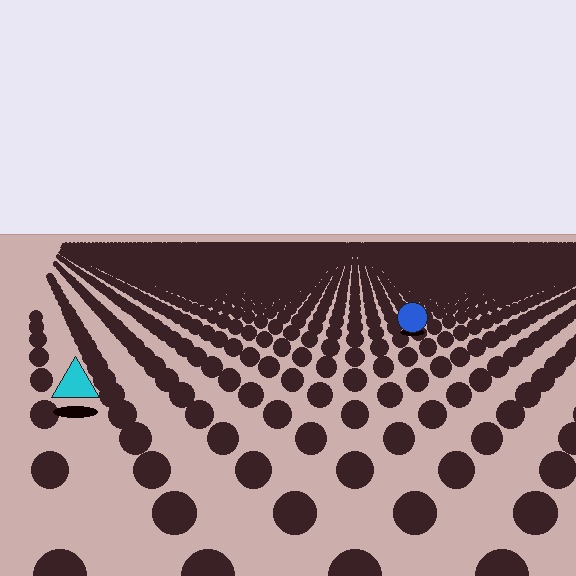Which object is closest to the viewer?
The cyan triangle is closest. The texture marks near it are larger and more spread out.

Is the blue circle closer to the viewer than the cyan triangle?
No. The cyan triangle is closer — you can tell from the texture gradient: the ground texture is coarser near it.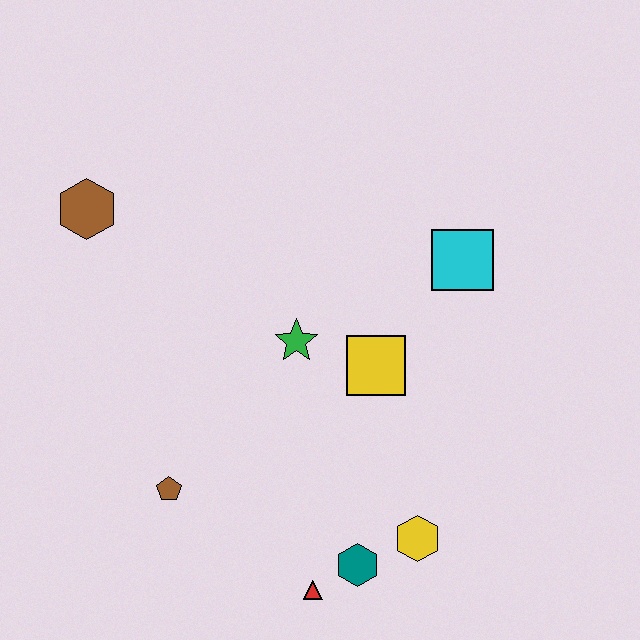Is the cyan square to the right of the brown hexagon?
Yes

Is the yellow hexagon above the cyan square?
No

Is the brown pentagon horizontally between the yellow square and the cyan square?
No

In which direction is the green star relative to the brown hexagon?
The green star is to the right of the brown hexagon.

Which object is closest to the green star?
The yellow square is closest to the green star.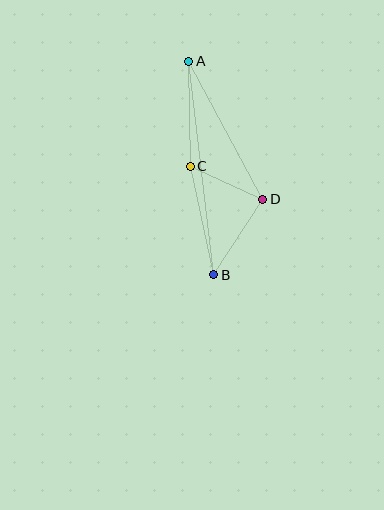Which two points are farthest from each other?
Points A and B are farthest from each other.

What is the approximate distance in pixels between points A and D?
The distance between A and D is approximately 156 pixels.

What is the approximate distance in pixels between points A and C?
The distance between A and C is approximately 105 pixels.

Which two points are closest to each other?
Points C and D are closest to each other.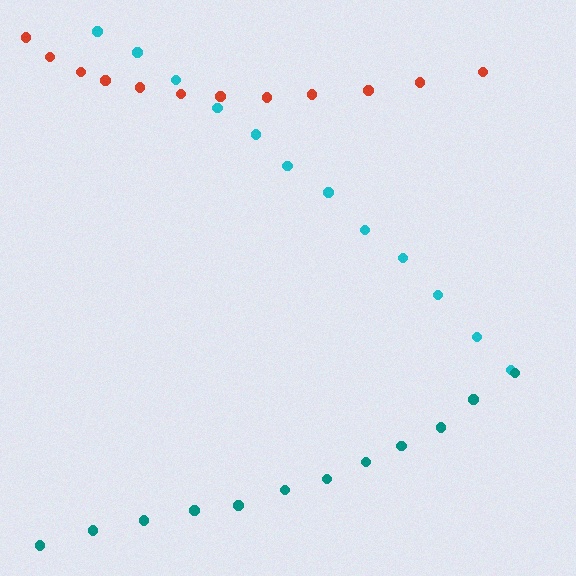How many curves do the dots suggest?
There are 3 distinct paths.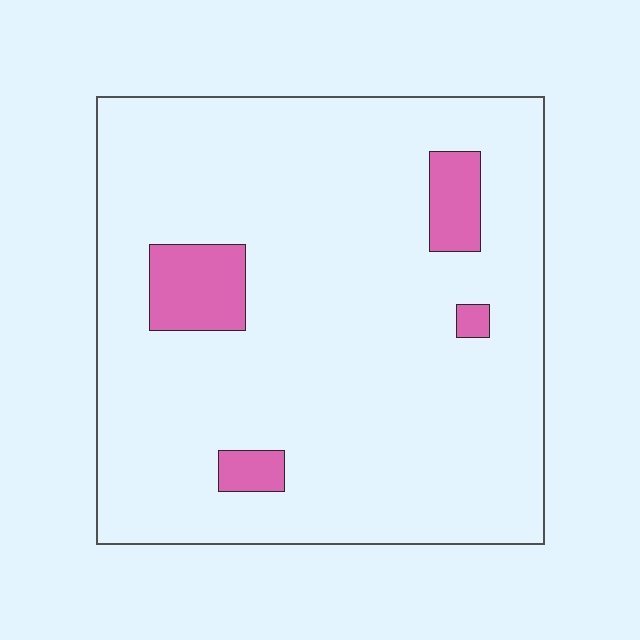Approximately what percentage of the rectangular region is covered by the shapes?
Approximately 10%.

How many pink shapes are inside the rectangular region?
4.